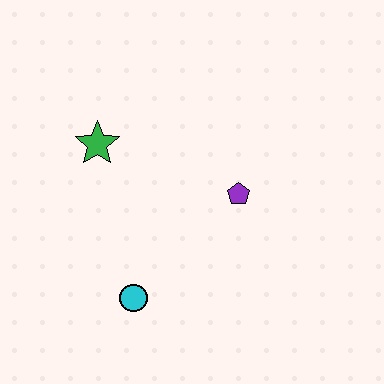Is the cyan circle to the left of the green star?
No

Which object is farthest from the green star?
The cyan circle is farthest from the green star.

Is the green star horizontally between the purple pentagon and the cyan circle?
No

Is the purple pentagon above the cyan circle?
Yes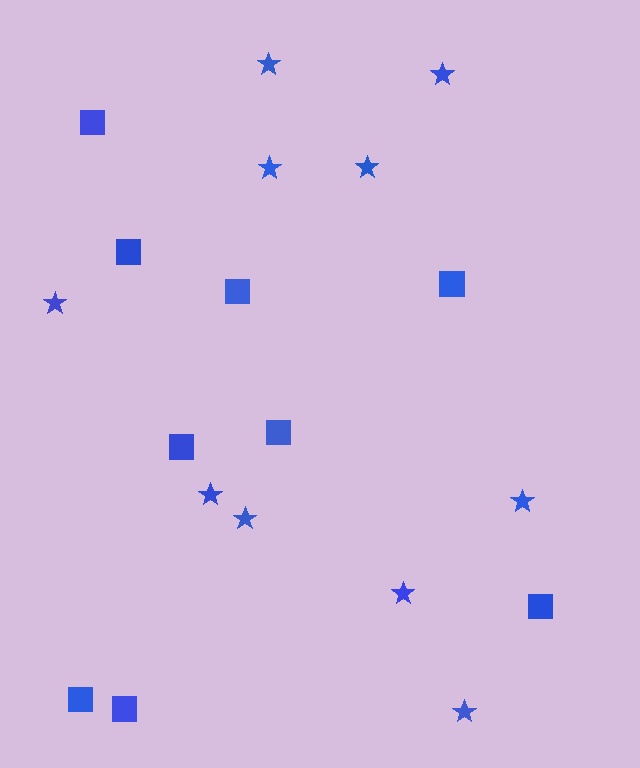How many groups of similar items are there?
There are 2 groups: one group of squares (9) and one group of stars (10).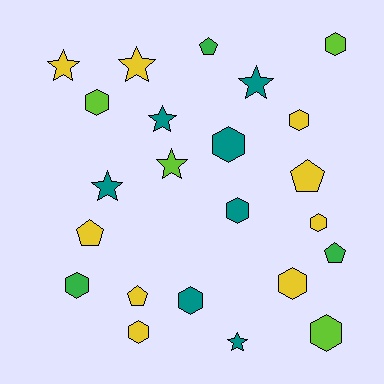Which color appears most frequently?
Yellow, with 9 objects.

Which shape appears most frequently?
Hexagon, with 11 objects.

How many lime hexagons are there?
There are 3 lime hexagons.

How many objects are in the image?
There are 23 objects.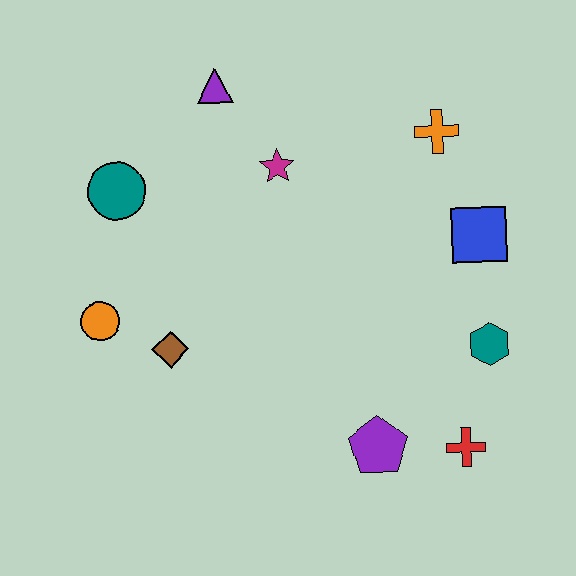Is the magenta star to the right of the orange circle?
Yes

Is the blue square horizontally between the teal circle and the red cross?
No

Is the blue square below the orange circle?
No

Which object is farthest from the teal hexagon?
The teal circle is farthest from the teal hexagon.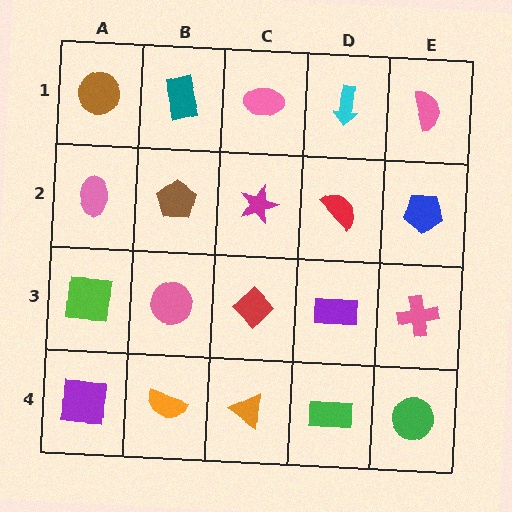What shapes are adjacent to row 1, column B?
A brown pentagon (row 2, column B), a brown circle (row 1, column A), a pink ellipse (row 1, column C).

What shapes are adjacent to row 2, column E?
A pink semicircle (row 1, column E), a pink cross (row 3, column E), a red semicircle (row 2, column D).